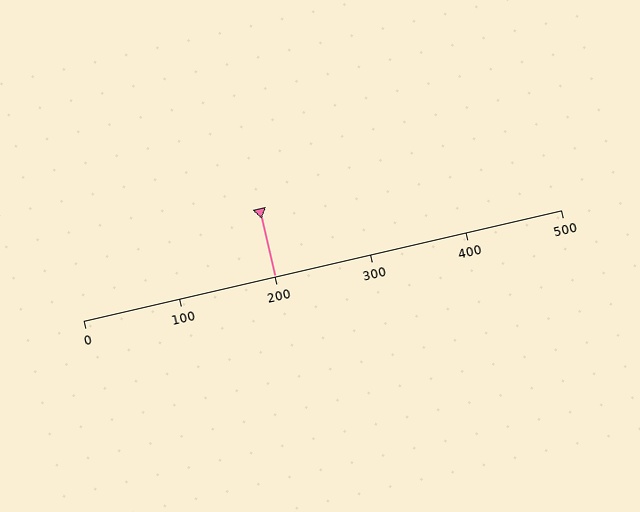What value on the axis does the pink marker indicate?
The marker indicates approximately 200.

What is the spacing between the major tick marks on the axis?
The major ticks are spaced 100 apart.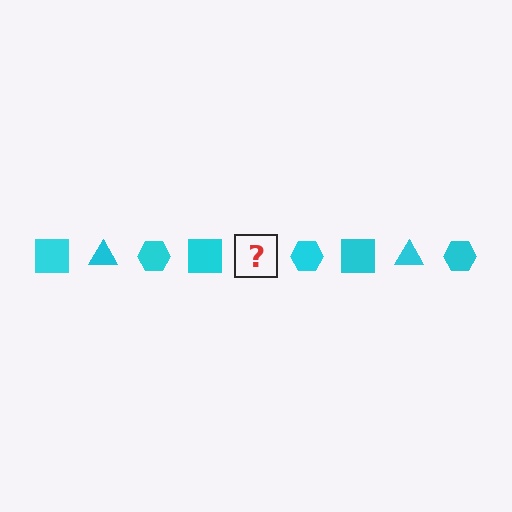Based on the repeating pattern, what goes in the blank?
The blank should be a cyan triangle.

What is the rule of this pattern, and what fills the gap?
The rule is that the pattern cycles through square, triangle, hexagon shapes in cyan. The gap should be filled with a cyan triangle.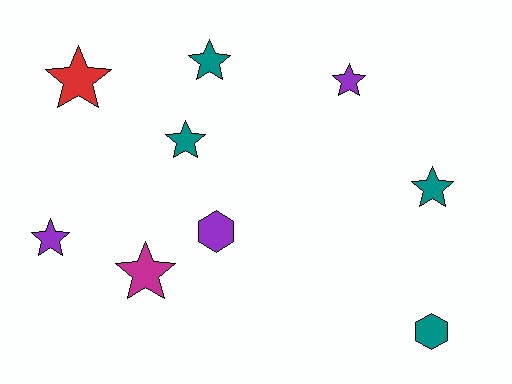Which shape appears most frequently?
Star, with 7 objects.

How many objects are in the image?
There are 9 objects.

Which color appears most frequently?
Teal, with 4 objects.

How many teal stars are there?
There are 3 teal stars.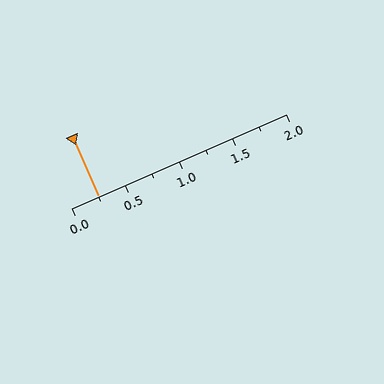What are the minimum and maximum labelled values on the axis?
The axis runs from 0.0 to 2.0.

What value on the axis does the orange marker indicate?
The marker indicates approximately 0.25.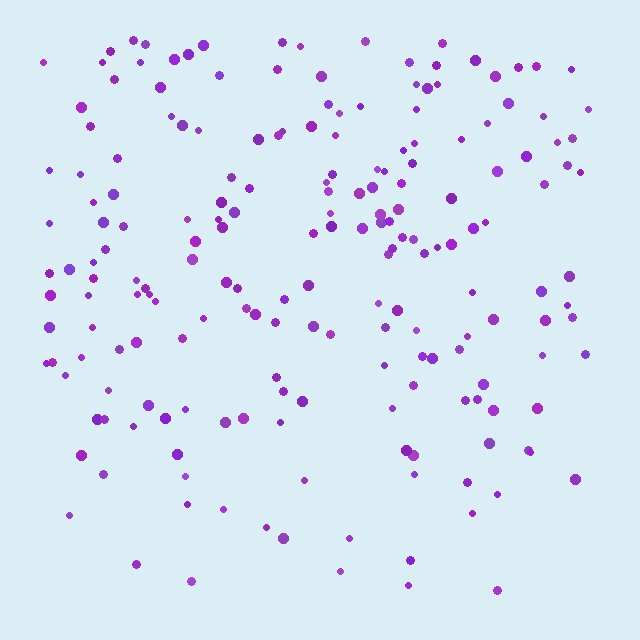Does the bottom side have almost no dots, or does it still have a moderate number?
Still a moderate number, just noticeably fewer than the top.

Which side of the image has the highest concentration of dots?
The top.